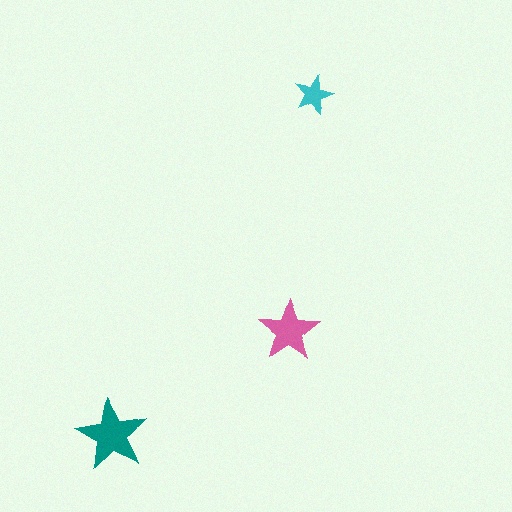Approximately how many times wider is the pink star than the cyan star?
About 1.5 times wider.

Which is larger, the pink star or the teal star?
The teal one.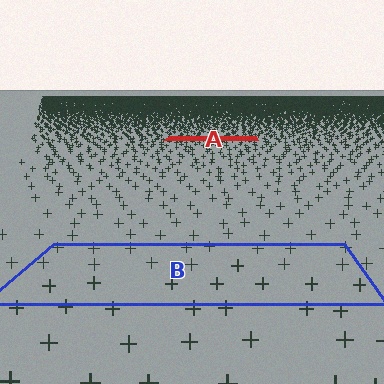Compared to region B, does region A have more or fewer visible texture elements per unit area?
Region A has more texture elements per unit area — they are packed more densely because it is farther away.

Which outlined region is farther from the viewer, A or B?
Region A is farther from the viewer — the texture elements inside it appear smaller and more densely packed.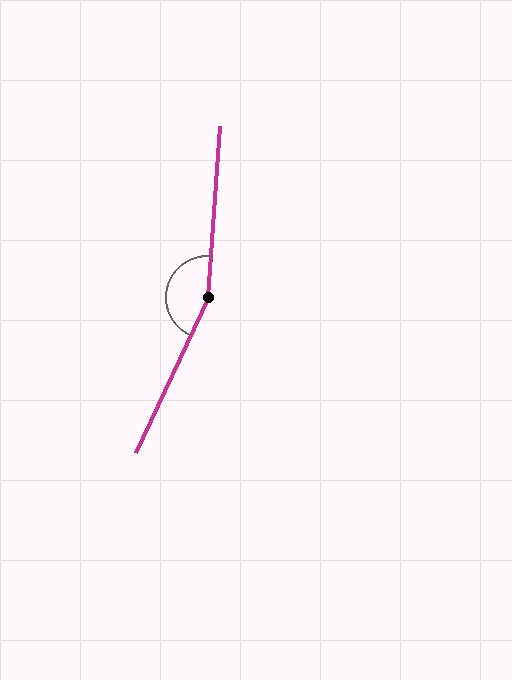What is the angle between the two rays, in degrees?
Approximately 159 degrees.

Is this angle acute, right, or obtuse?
It is obtuse.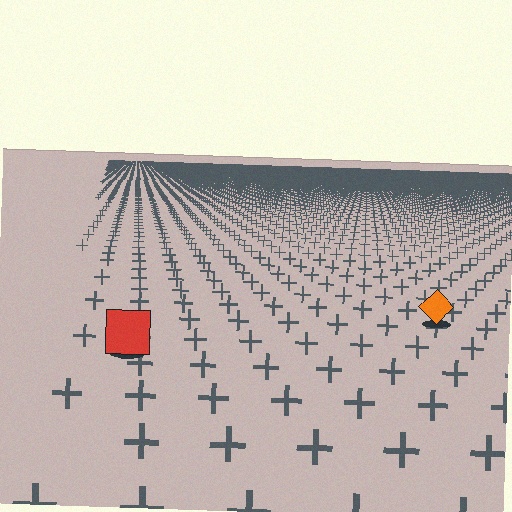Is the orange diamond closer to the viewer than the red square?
No. The red square is closer — you can tell from the texture gradient: the ground texture is coarser near it.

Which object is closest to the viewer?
The red square is closest. The texture marks near it are larger and more spread out.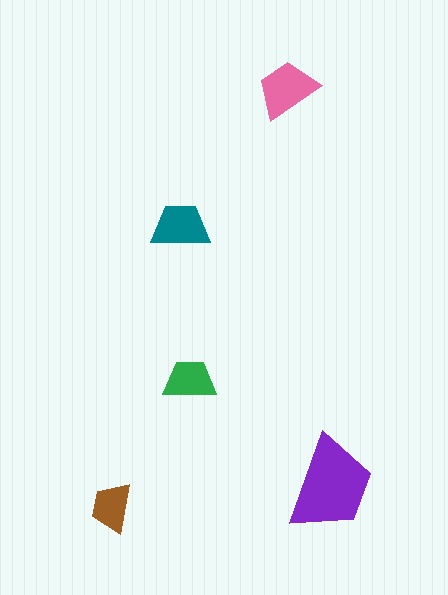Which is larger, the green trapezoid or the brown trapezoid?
The green one.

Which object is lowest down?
The brown trapezoid is bottommost.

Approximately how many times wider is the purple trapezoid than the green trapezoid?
About 2 times wider.